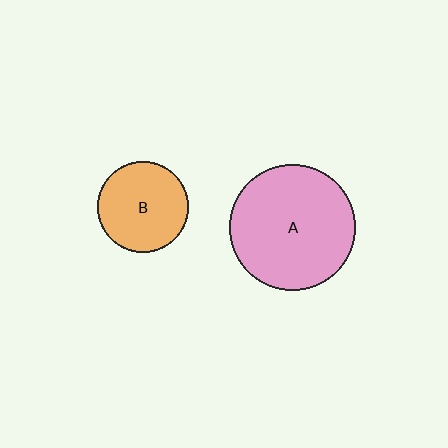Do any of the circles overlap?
No, none of the circles overlap.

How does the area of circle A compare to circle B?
Approximately 1.9 times.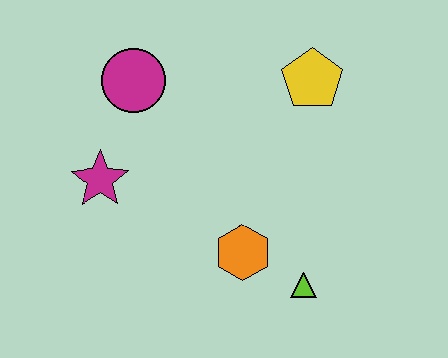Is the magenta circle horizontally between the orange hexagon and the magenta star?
Yes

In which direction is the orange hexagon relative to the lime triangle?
The orange hexagon is to the left of the lime triangle.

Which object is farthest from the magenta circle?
The lime triangle is farthest from the magenta circle.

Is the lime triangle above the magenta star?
No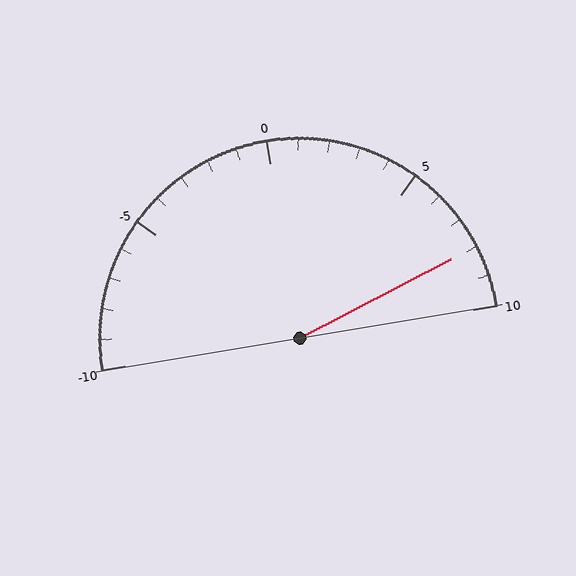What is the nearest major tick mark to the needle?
The nearest major tick mark is 10.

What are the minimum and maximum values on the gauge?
The gauge ranges from -10 to 10.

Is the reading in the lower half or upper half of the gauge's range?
The reading is in the upper half of the range (-10 to 10).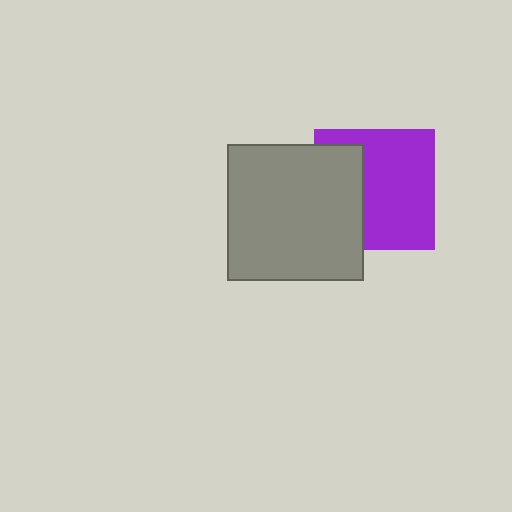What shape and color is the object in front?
The object in front is a gray square.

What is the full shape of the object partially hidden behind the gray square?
The partially hidden object is a purple square.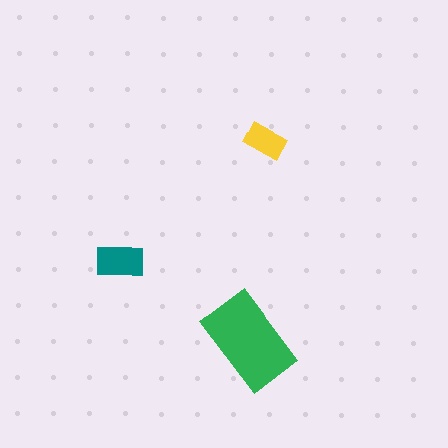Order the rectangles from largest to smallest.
the green one, the teal one, the yellow one.